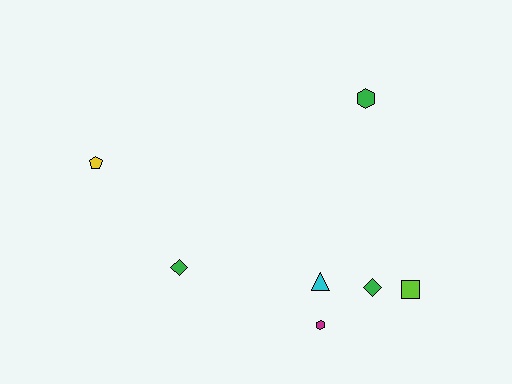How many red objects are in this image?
There are no red objects.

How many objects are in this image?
There are 7 objects.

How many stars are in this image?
There are no stars.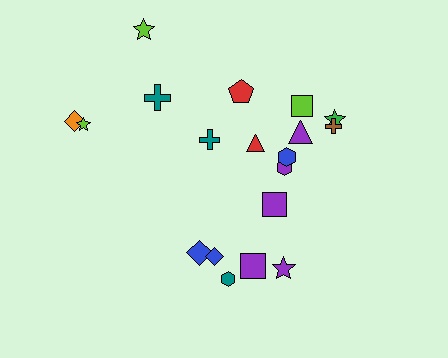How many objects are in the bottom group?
There are 6 objects.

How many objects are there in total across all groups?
There are 19 objects.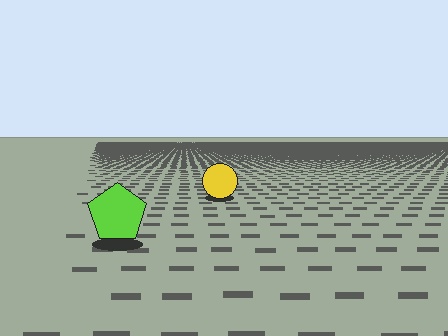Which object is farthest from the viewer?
The yellow circle is farthest from the viewer. It appears smaller and the ground texture around it is denser.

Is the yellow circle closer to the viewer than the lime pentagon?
No. The lime pentagon is closer — you can tell from the texture gradient: the ground texture is coarser near it.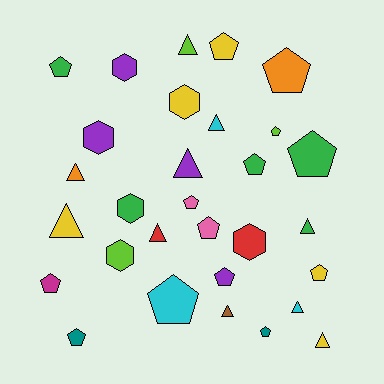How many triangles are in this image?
There are 10 triangles.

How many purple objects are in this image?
There are 4 purple objects.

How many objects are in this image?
There are 30 objects.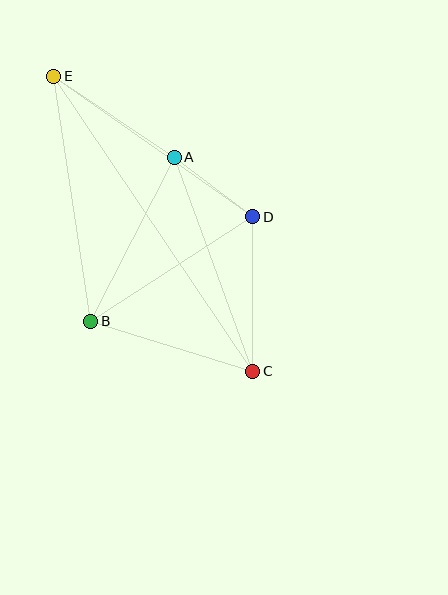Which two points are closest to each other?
Points A and D are closest to each other.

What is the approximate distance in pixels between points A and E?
The distance between A and E is approximately 145 pixels.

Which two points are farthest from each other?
Points C and E are farthest from each other.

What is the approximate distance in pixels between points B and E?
The distance between B and E is approximately 248 pixels.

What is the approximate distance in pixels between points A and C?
The distance between A and C is approximately 228 pixels.